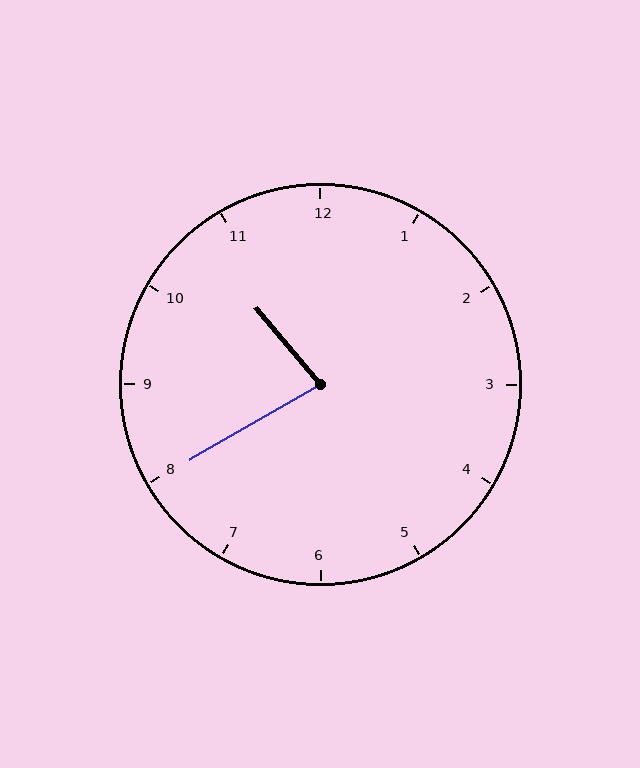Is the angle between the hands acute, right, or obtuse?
It is acute.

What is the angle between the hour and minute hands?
Approximately 80 degrees.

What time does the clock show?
10:40.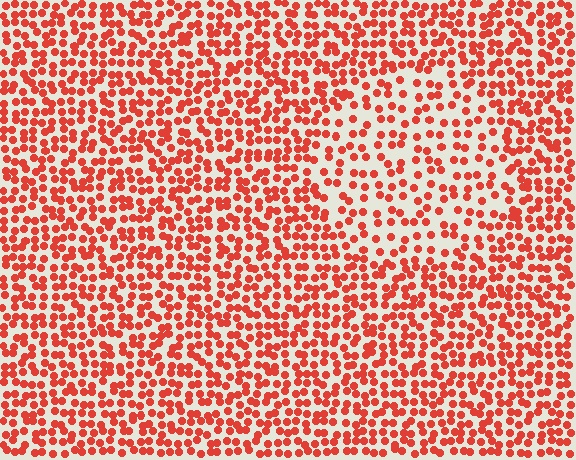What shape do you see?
I see a circle.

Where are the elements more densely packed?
The elements are more densely packed outside the circle boundary.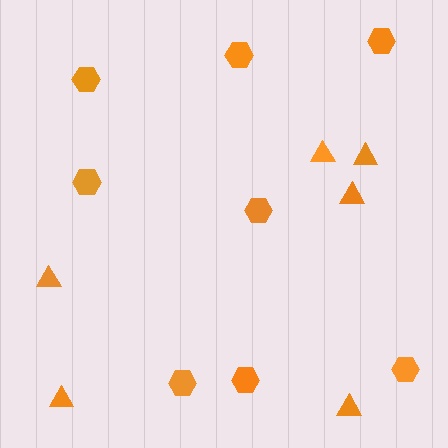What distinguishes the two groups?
There are 2 groups: one group of triangles (6) and one group of hexagons (8).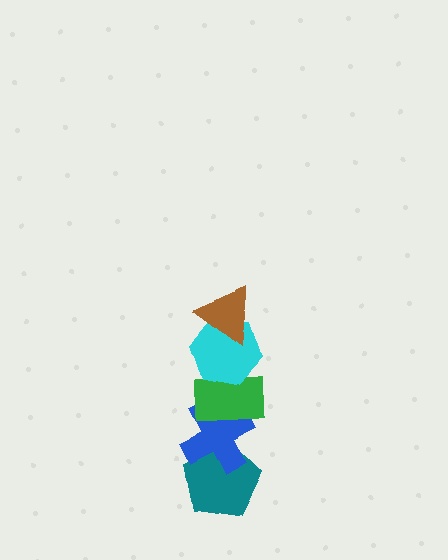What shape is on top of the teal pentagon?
The blue cross is on top of the teal pentagon.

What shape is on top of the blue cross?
The green rectangle is on top of the blue cross.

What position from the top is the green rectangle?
The green rectangle is 3rd from the top.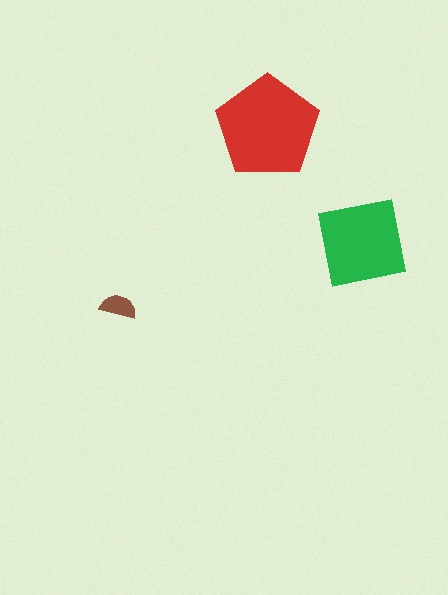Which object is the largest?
The red pentagon.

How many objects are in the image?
There are 3 objects in the image.